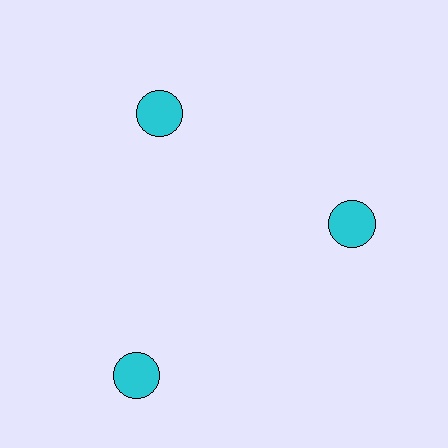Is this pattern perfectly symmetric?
No. The 3 cyan circles are arranged in a ring, but one element near the 7 o'clock position is pushed outward from the center, breaking the 3-fold rotational symmetry.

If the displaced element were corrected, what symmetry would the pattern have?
It would have 3-fold rotational symmetry — the pattern would map onto itself every 120 degrees.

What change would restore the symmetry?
The symmetry would be restored by moving it inward, back onto the ring so that all 3 circles sit at equal angles and equal distance from the center.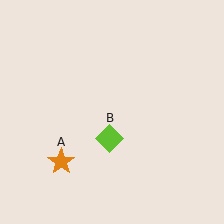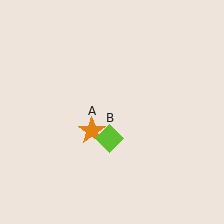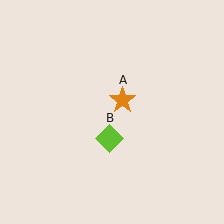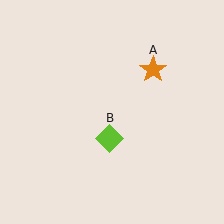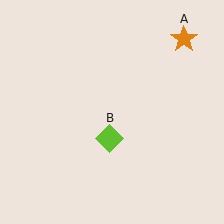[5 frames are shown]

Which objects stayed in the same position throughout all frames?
Lime diamond (object B) remained stationary.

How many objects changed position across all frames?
1 object changed position: orange star (object A).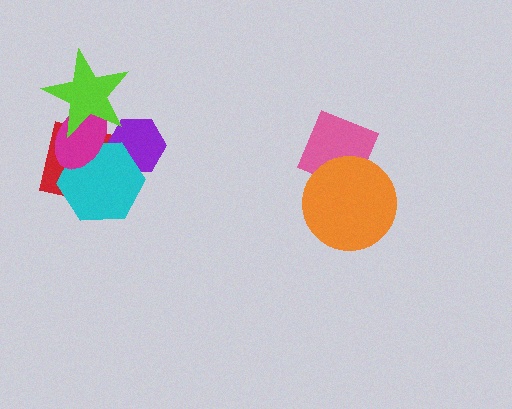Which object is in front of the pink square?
The orange circle is in front of the pink square.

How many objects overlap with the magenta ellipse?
4 objects overlap with the magenta ellipse.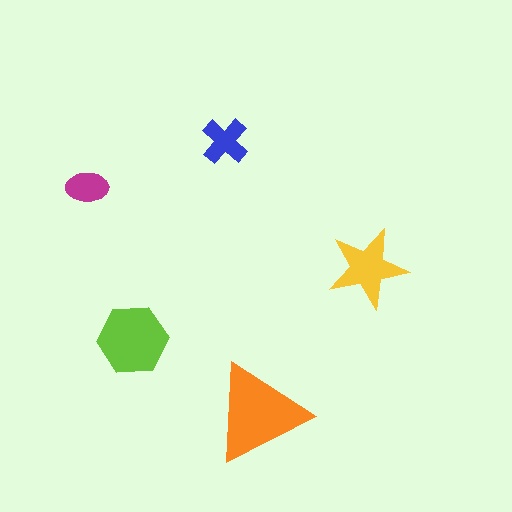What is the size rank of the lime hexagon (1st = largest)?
2nd.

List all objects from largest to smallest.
The orange triangle, the lime hexagon, the yellow star, the blue cross, the magenta ellipse.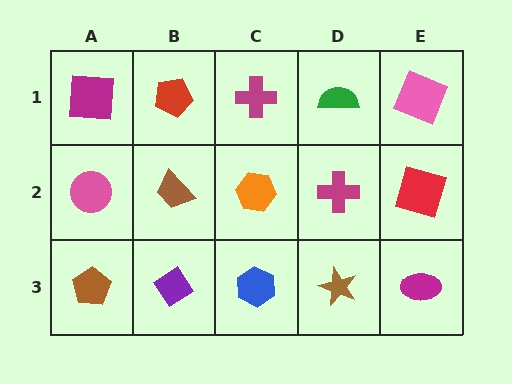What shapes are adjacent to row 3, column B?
A brown trapezoid (row 2, column B), a brown pentagon (row 3, column A), a blue hexagon (row 3, column C).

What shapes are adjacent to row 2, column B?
A red pentagon (row 1, column B), a purple diamond (row 3, column B), a pink circle (row 2, column A), an orange hexagon (row 2, column C).